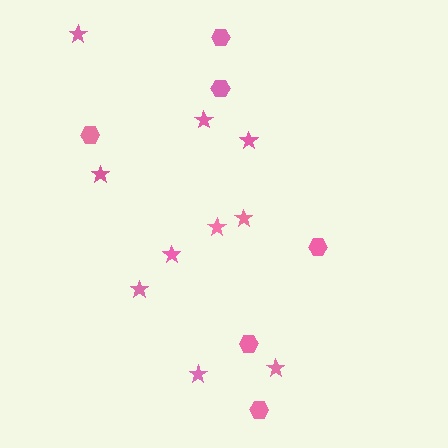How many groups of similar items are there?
There are 2 groups: one group of hexagons (6) and one group of stars (10).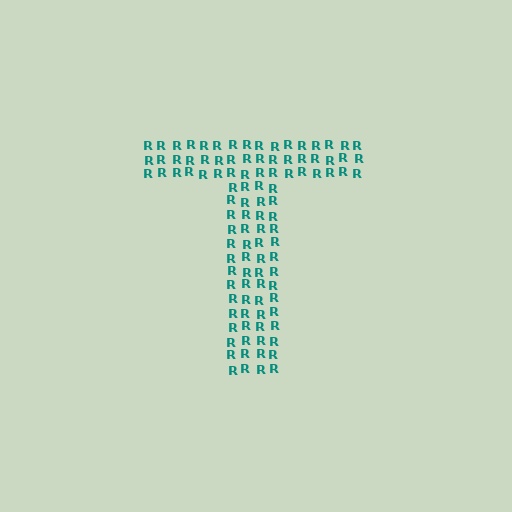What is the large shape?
The large shape is the letter T.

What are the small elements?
The small elements are letter R's.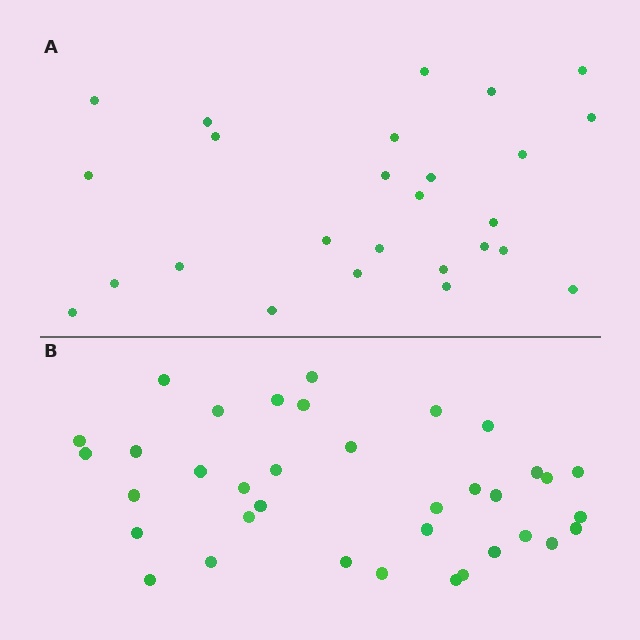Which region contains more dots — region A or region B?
Region B (the bottom region) has more dots.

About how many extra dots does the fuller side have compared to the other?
Region B has roughly 10 or so more dots than region A.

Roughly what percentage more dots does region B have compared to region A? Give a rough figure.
About 40% more.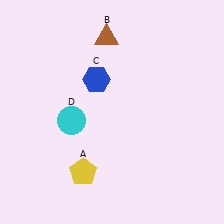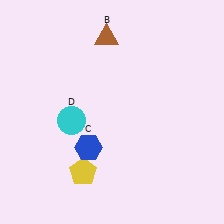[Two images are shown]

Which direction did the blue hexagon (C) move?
The blue hexagon (C) moved down.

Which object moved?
The blue hexagon (C) moved down.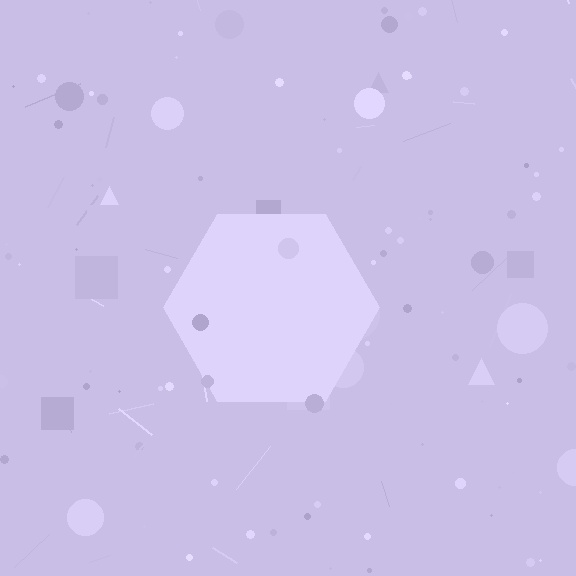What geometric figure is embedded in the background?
A hexagon is embedded in the background.